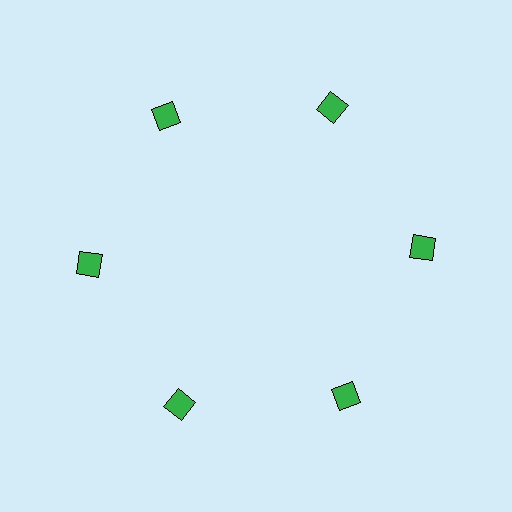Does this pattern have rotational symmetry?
Yes, this pattern has 6-fold rotational symmetry. It looks the same after rotating 60 degrees around the center.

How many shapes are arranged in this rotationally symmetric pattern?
There are 6 shapes, arranged in 6 groups of 1.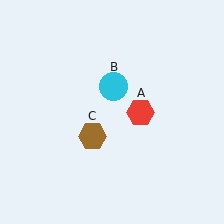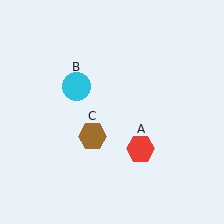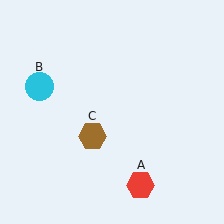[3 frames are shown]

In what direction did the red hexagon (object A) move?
The red hexagon (object A) moved down.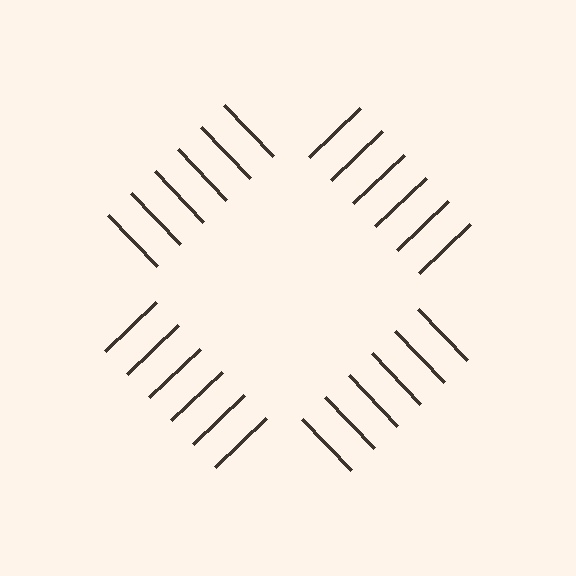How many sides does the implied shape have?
4 sides — the line-ends trace a square.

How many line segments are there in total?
24 — 6 along each of the 4 edges.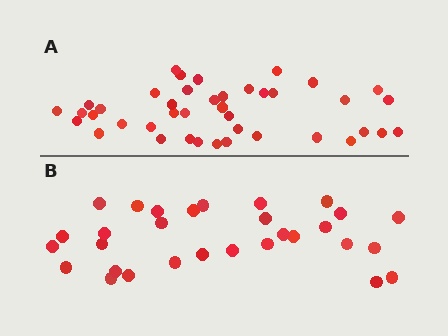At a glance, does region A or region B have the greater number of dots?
Region A (the top region) has more dots.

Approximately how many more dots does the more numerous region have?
Region A has roughly 12 or so more dots than region B.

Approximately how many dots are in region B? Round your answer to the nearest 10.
About 30 dots.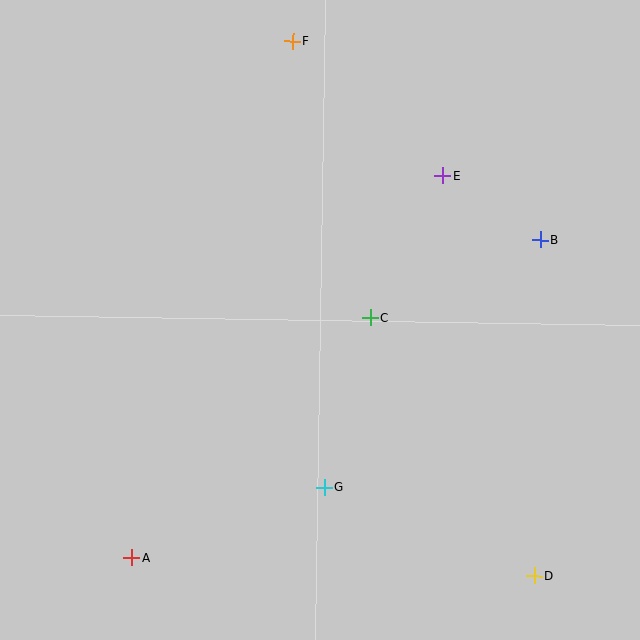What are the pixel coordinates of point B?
Point B is at (540, 240).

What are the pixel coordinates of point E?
Point E is at (443, 176).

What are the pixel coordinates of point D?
Point D is at (534, 576).